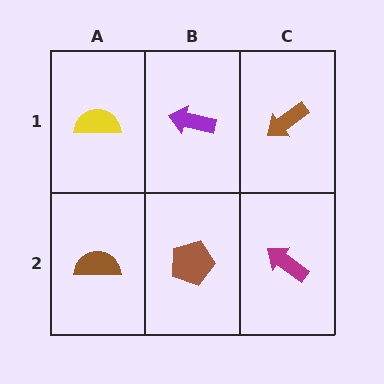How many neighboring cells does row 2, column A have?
2.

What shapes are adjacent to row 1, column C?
A magenta arrow (row 2, column C), a purple arrow (row 1, column B).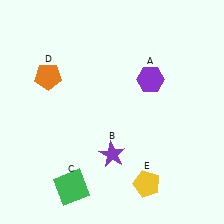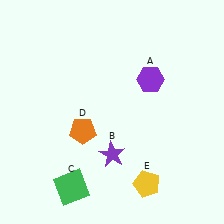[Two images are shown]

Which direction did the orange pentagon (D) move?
The orange pentagon (D) moved down.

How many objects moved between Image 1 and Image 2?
1 object moved between the two images.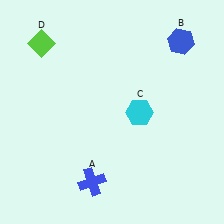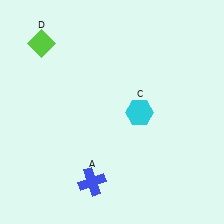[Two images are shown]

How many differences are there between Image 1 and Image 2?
There is 1 difference between the two images.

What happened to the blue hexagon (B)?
The blue hexagon (B) was removed in Image 2. It was in the top-right area of Image 1.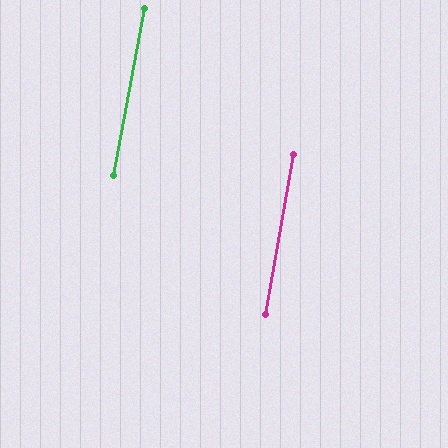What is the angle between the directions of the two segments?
Approximately 1 degree.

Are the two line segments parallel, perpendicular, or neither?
Parallel — their directions differ by only 0.6°.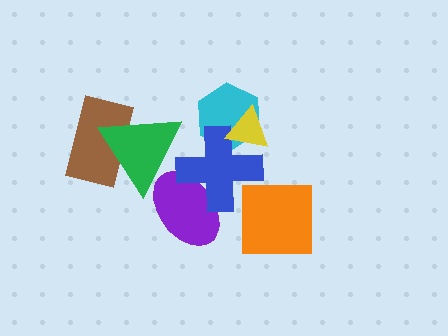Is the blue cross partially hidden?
Yes, it is partially covered by another shape.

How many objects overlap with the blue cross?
4 objects overlap with the blue cross.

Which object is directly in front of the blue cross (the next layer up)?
The yellow triangle is directly in front of the blue cross.